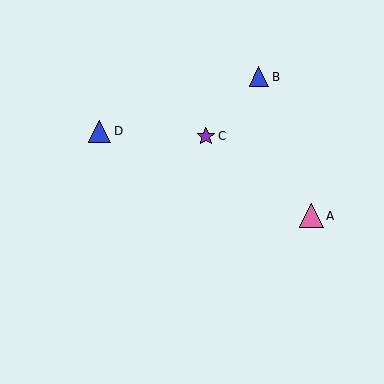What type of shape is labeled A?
Shape A is a pink triangle.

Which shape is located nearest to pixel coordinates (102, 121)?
The blue triangle (labeled D) at (100, 131) is nearest to that location.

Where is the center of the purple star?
The center of the purple star is at (206, 136).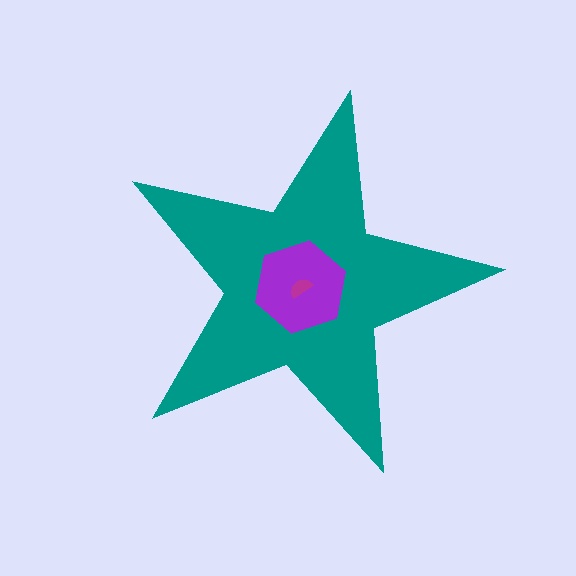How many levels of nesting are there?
3.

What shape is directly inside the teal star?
The purple hexagon.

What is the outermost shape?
The teal star.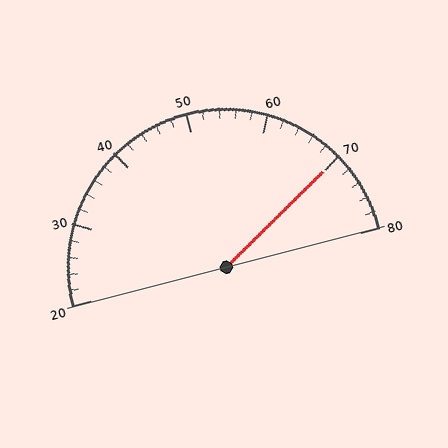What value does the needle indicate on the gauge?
The needle indicates approximately 70.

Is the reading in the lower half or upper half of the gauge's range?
The reading is in the upper half of the range (20 to 80).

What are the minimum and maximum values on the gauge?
The gauge ranges from 20 to 80.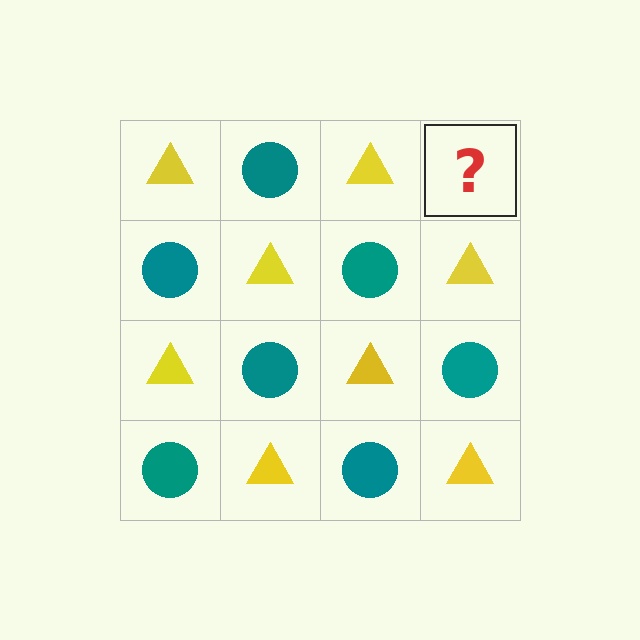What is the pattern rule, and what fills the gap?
The rule is that it alternates yellow triangle and teal circle in a checkerboard pattern. The gap should be filled with a teal circle.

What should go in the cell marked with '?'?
The missing cell should contain a teal circle.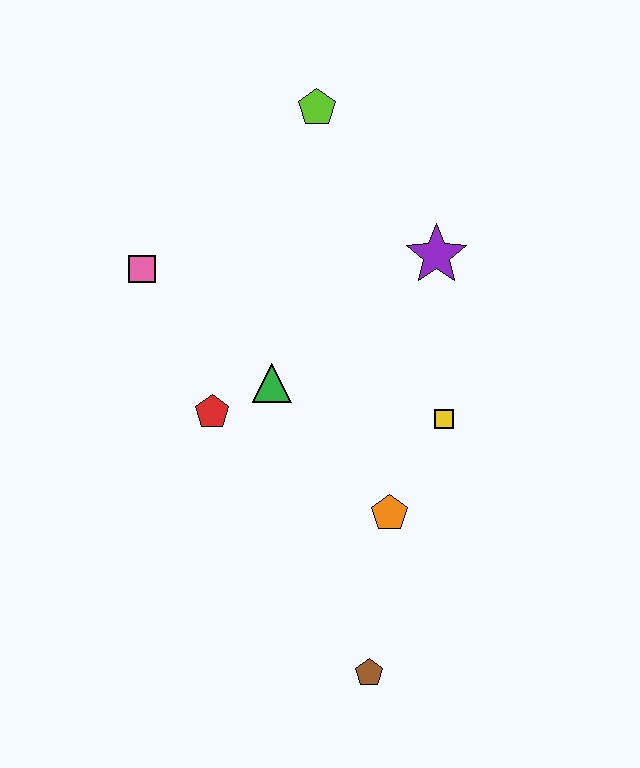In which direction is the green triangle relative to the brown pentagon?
The green triangle is above the brown pentagon.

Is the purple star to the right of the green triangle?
Yes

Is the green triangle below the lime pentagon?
Yes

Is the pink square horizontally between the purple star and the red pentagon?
No